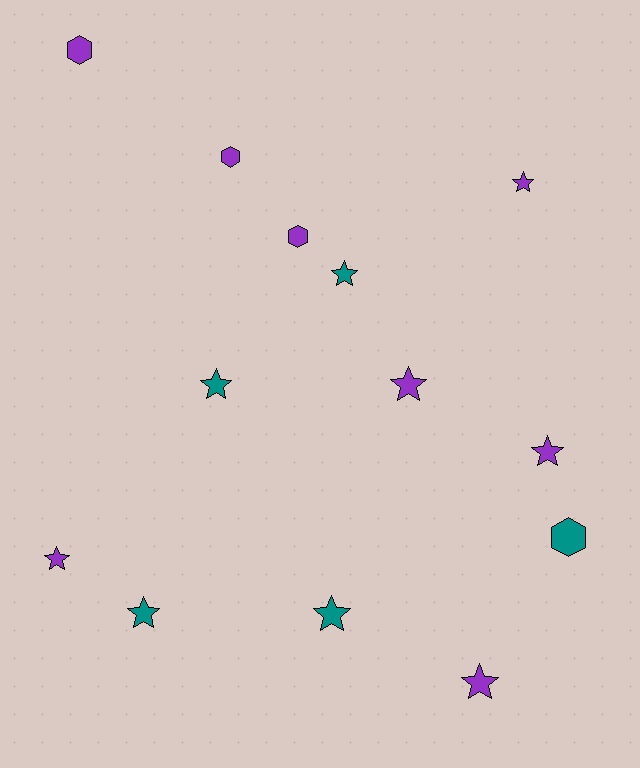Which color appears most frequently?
Purple, with 8 objects.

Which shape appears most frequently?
Star, with 9 objects.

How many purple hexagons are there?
There are 3 purple hexagons.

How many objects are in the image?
There are 13 objects.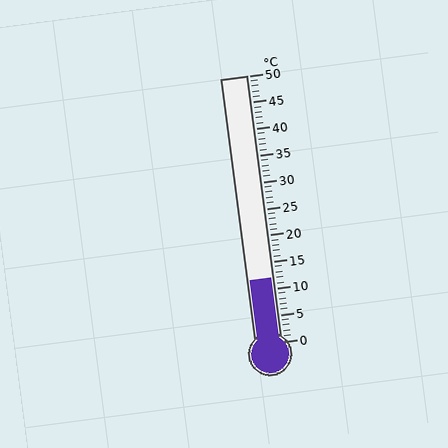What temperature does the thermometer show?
The thermometer shows approximately 12°C.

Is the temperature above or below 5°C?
The temperature is above 5°C.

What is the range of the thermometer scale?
The thermometer scale ranges from 0°C to 50°C.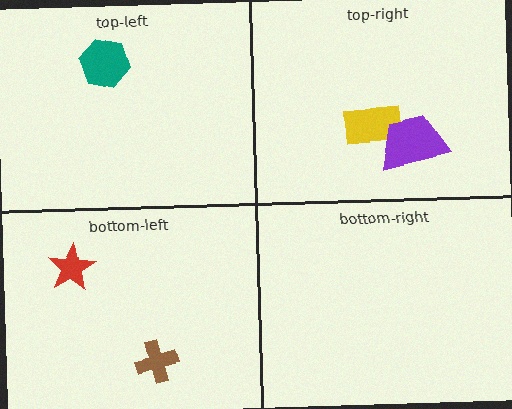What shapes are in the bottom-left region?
The red star, the brown cross.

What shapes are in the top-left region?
The teal hexagon.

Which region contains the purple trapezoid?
The top-right region.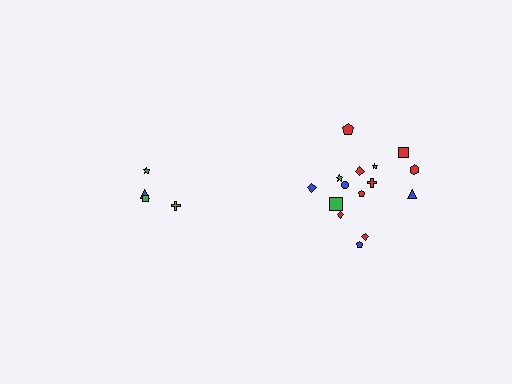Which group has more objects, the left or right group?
The right group.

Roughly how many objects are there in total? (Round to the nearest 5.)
Roughly 20 objects in total.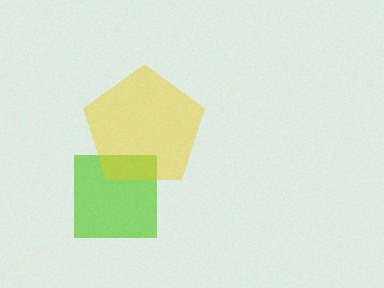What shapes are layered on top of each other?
The layered shapes are: a lime square, a yellow pentagon.